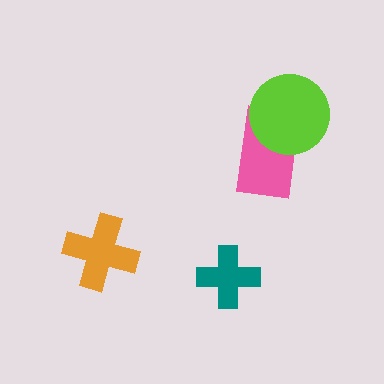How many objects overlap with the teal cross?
0 objects overlap with the teal cross.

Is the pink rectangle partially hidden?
Yes, it is partially covered by another shape.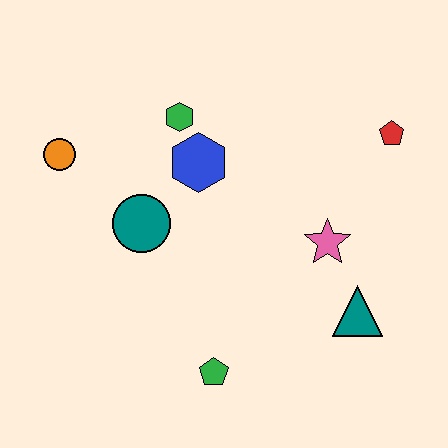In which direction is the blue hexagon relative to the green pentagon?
The blue hexagon is above the green pentagon.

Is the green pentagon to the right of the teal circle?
Yes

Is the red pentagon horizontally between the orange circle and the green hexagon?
No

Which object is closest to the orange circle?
The teal circle is closest to the orange circle.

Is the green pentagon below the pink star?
Yes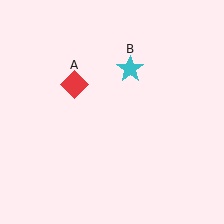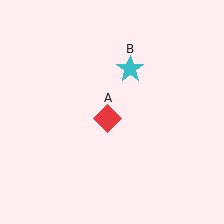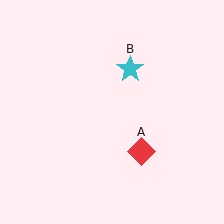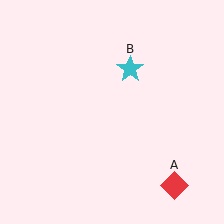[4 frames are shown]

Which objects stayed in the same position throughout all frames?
Cyan star (object B) remained stationary.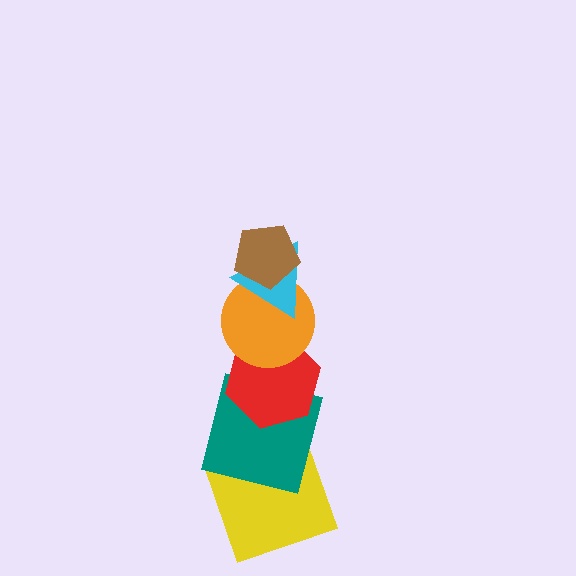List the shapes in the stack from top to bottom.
From top to bottom: the brown pentagon, the cyan triangle, the orange circle, the red hexagon, the teal square, the yellow square.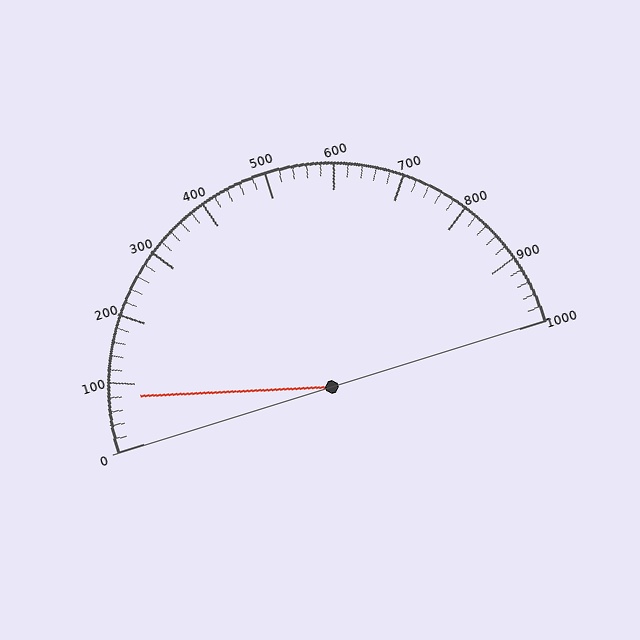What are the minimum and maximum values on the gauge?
The gauge ranges from 0 to 1000.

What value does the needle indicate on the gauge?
The needle indicates approximately 80.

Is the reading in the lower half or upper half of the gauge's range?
The reading is in the lower half of the range (0 to 1000).